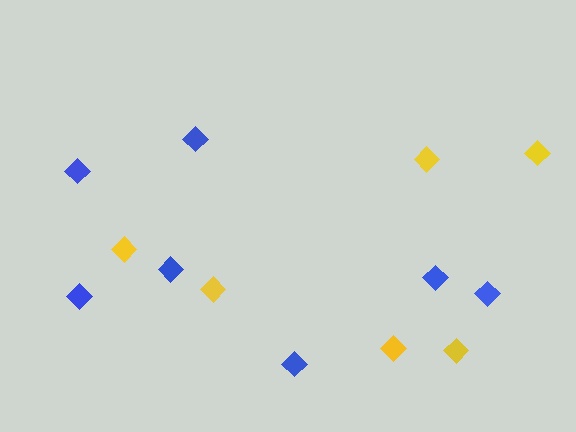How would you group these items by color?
There are 2 groups: one group of blue diamonds (7) and one group of yellow diamonds (6).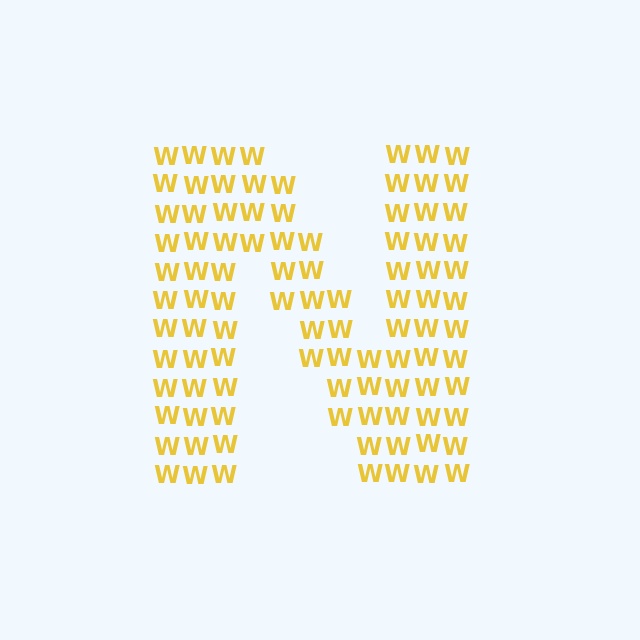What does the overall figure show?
The overall figure shows the letter N.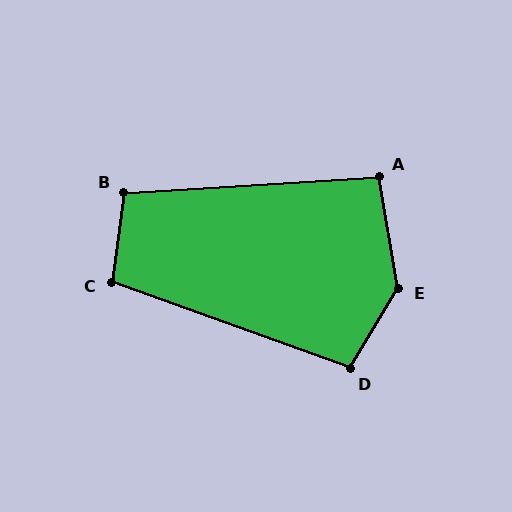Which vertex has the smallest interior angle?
A, at approximately 96 degrees.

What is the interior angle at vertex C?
Approximately 102 degrees (obtuse).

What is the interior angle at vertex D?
Approximately 102 degrees (obtuse).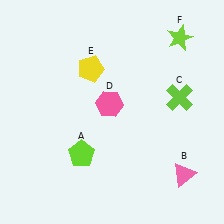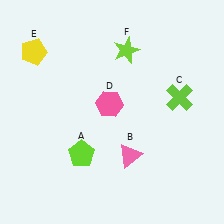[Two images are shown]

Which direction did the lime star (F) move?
The lime star (F) moved left.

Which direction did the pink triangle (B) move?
The pink triangle (B) moved left.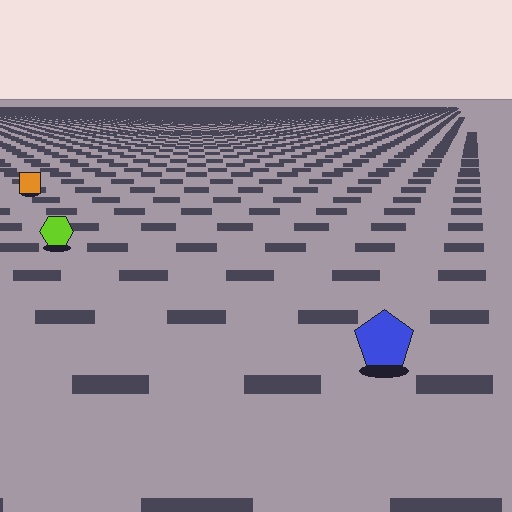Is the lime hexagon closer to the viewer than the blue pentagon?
No. The blue pentagon is closer — you can tell from the texture gradient: the ground texture is coarser near it.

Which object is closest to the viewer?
The blue pentagon is closest. The texture marks near it are larger and more spread out.